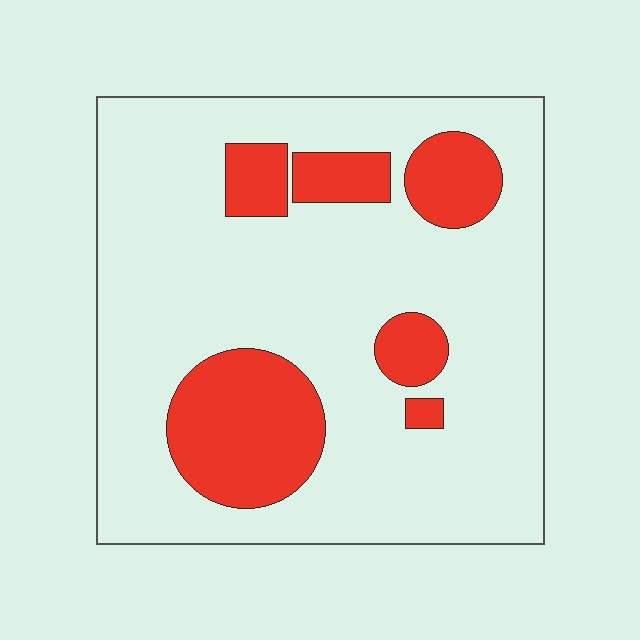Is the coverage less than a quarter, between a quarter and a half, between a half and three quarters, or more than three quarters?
Less than a quarter.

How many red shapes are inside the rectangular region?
6.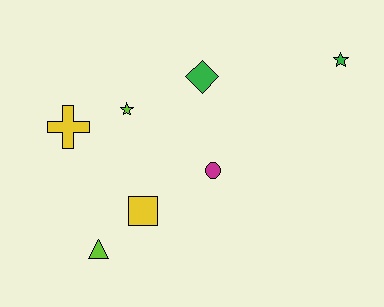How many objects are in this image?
There are 7 objects.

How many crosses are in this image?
There is 1 cross.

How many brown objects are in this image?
There are no brown objects.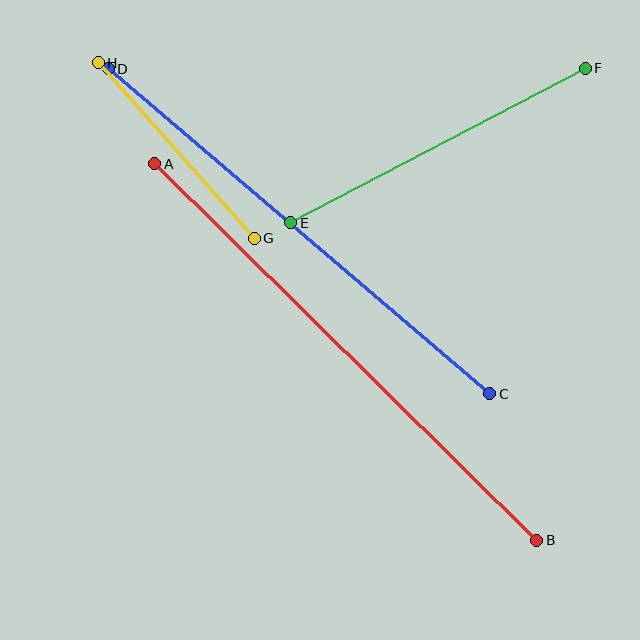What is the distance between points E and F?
The distance is approximately 333 pixels.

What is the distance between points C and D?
The distance is approximately 501 pixels.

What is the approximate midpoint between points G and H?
The midpoint is at approximately (176, 150) pixels.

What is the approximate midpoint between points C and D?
The midpoint is at approximately (299, 231) pixels.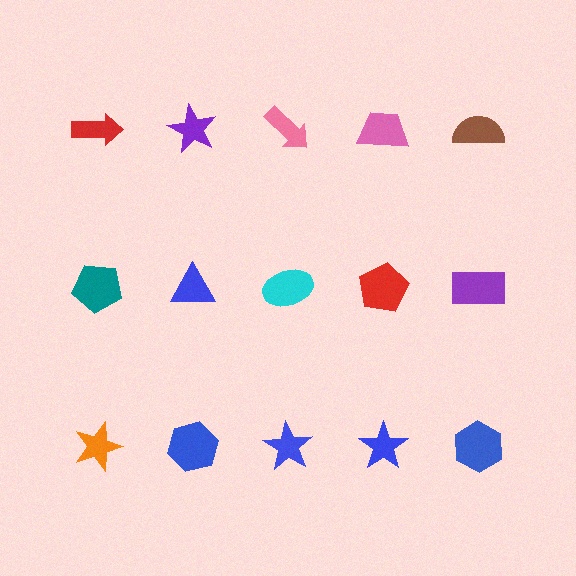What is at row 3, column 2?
A blue hexagon.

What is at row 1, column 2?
A purple star.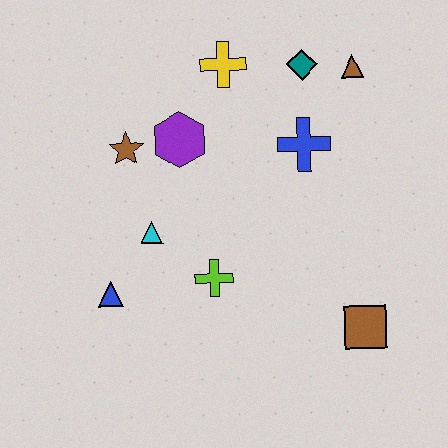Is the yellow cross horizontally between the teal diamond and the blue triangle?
Yes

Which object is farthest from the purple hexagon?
The brown square is farthest from the purple hexagon.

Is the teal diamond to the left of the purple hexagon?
No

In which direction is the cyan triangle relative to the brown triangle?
The cyan triangle is to the left of the brown triangle.